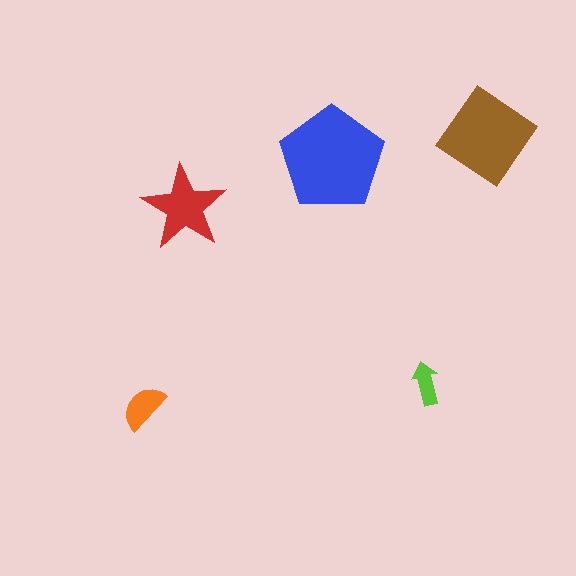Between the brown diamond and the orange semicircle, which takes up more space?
The brown diamond.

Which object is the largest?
The blue pentagon.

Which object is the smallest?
The lime arrow.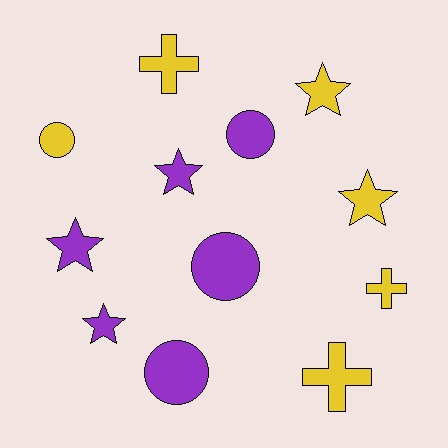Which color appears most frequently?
Yellow, with 6 objects.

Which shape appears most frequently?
Star, with 5 objects.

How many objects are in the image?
There are 12 objects.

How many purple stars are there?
There are 3 purple stars.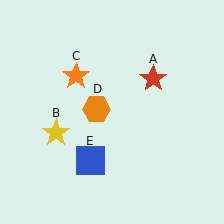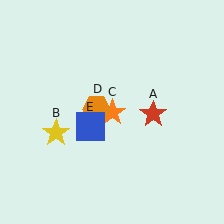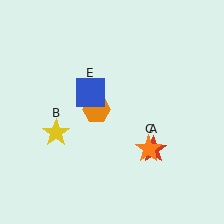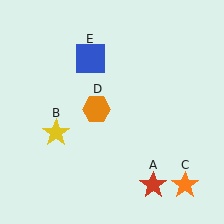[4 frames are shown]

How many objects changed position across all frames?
3 objects changed position: red star (object A), orange star (object C), blue square (object E).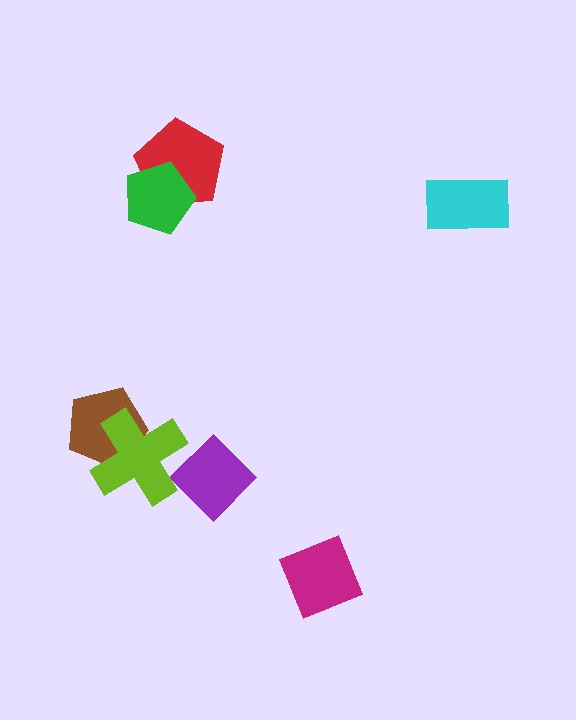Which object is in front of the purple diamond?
The lime cross is in front of the purple diamond.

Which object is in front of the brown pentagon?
The lime cross is in front of the brown pentagon.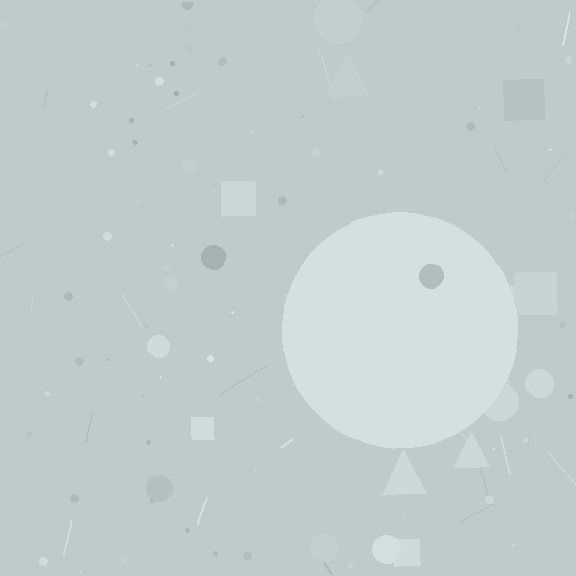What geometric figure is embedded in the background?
A circle is embedded in the background.